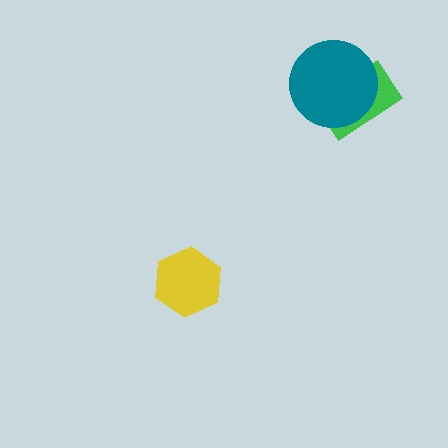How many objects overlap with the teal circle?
1 object overlaps with the teal circle.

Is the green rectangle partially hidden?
Yes, it is partially covered by another shape.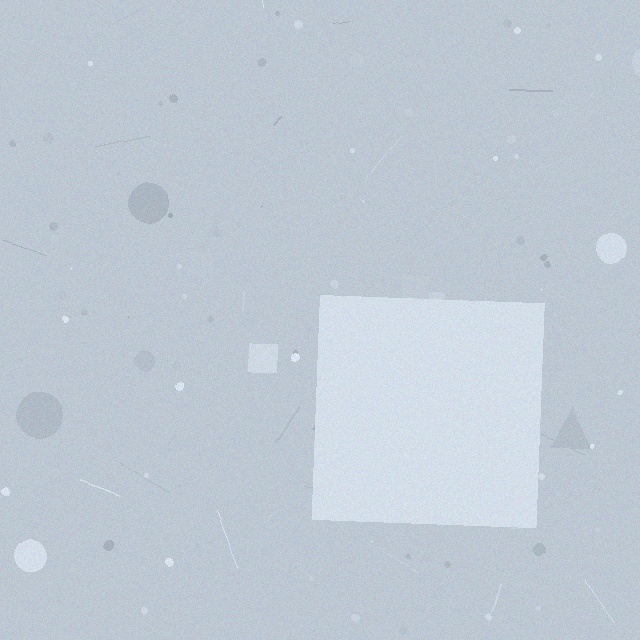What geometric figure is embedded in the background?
A square is embedded in the background.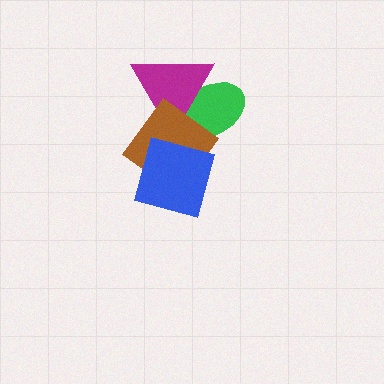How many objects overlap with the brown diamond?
3 objects overlap with the brown diamond.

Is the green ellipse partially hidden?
Yes, it is partially covered by another shape.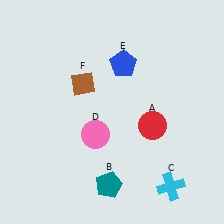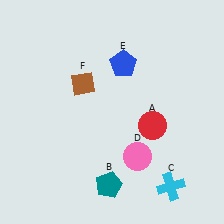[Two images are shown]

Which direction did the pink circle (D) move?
The pink circle (D) moved right.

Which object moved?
The pink circle (D) moved right.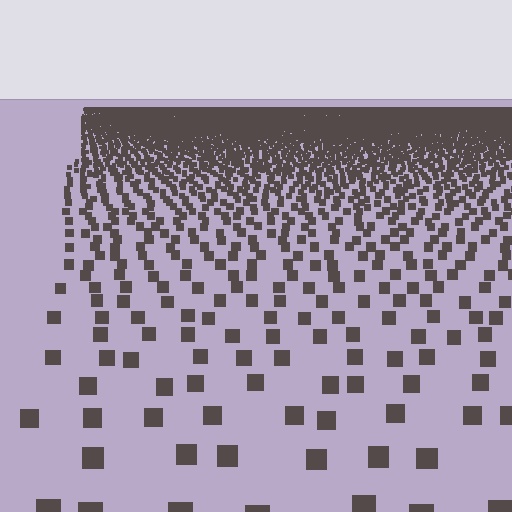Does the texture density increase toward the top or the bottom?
Density increases toward the top.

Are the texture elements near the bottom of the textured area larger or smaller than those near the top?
Larger. Near the bottom, elements are closer to the viewer and appear at a bigger on-screen size.